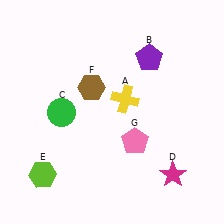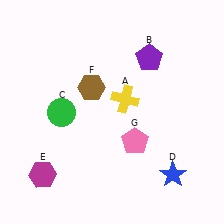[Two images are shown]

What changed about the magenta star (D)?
In Image 1, D is magenta. In Image 2, it changed to blue.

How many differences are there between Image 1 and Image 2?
There are 2 differences between the two images.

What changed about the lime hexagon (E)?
In Image 1, E is lime. In Image 2, it changed to magenta.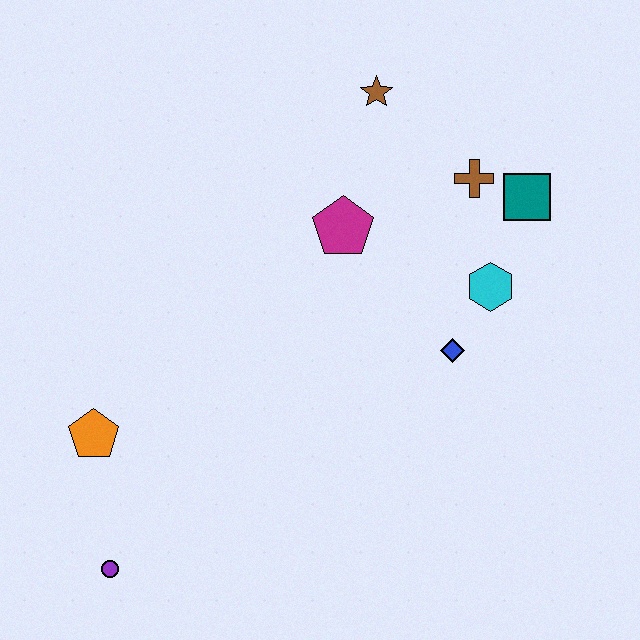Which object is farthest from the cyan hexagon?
The purple circle is farthest from the cyan hexagon.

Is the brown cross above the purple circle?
Yes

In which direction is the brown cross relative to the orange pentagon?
The brown cross is to the right of the orange pentagon.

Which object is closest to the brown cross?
The teal square is closest to the brown cross.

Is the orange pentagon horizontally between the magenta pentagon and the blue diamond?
No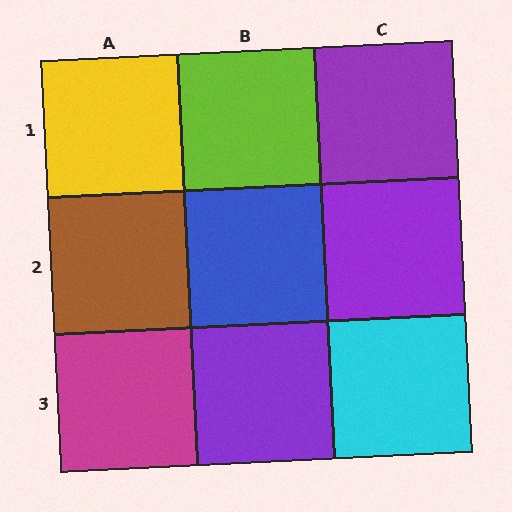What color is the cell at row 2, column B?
Blue.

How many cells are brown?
1 cell is brown.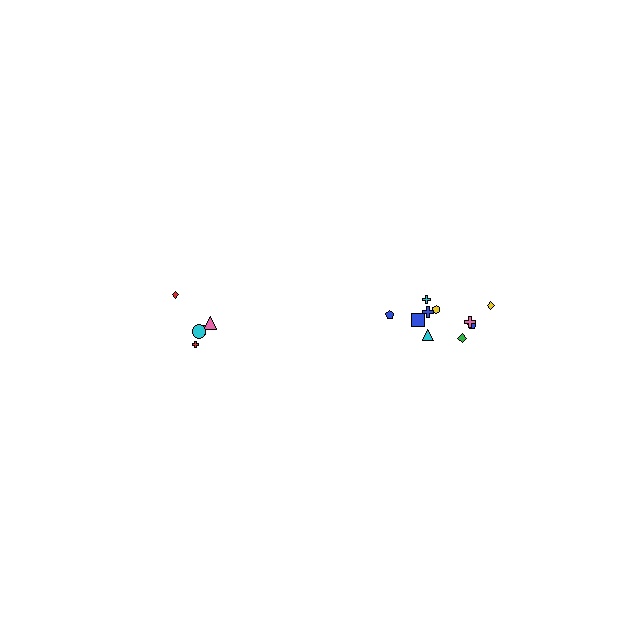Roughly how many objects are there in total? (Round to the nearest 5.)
Roughly 15 objects in total.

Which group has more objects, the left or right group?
The right group.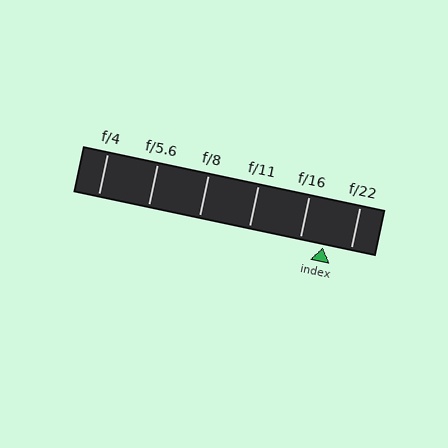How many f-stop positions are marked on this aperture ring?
There are 6 f-stop positions marked.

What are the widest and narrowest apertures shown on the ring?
The widest aperture shown is f/4 and the narrowest is f/22.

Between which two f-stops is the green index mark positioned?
The index mark is between f/16 and f/22.